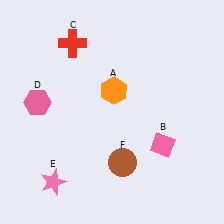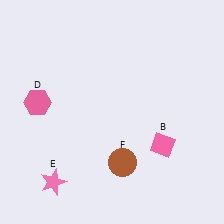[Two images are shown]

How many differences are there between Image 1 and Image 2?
There are 2 differences between the two images.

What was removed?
The orange hexagon (A), the red cross (C) were removed in Image 2.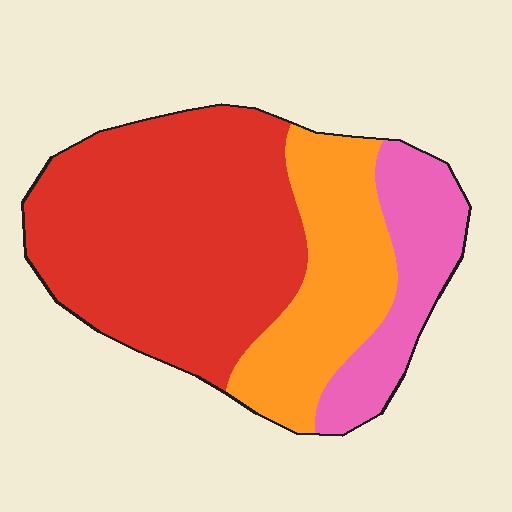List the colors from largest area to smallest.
From largest to smallest: red, orange, pink.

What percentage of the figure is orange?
Orange covers about 25% of the figure.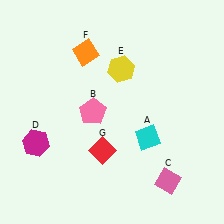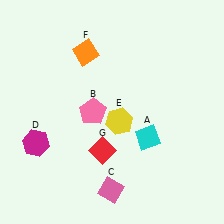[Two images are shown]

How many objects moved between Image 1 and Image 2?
2 objects moved between the two images.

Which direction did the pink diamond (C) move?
The pink diamond (C) moved left.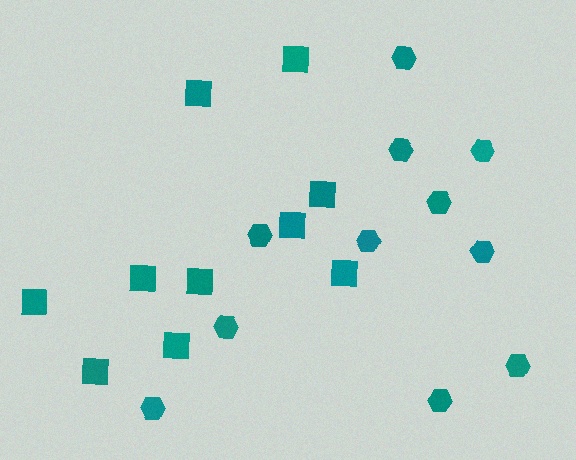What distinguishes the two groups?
There are 2 groups: one group of squares (10) and one group of hexagons (11).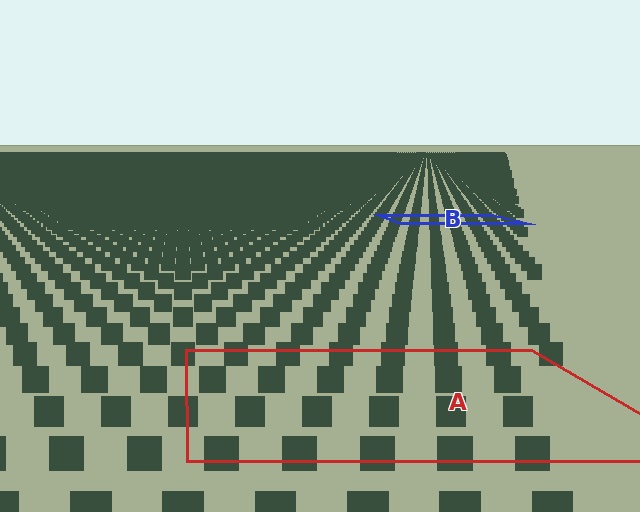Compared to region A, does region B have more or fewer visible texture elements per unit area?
Region B has more texture elements per unit area — they are packed more densely because it is farther away.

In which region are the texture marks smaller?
The texture marks are smaller in region B, because it is farther away.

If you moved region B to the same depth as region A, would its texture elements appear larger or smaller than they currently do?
They would appear larger. At a closer depth, the same texture elements are projected at a bigger on-screen size.